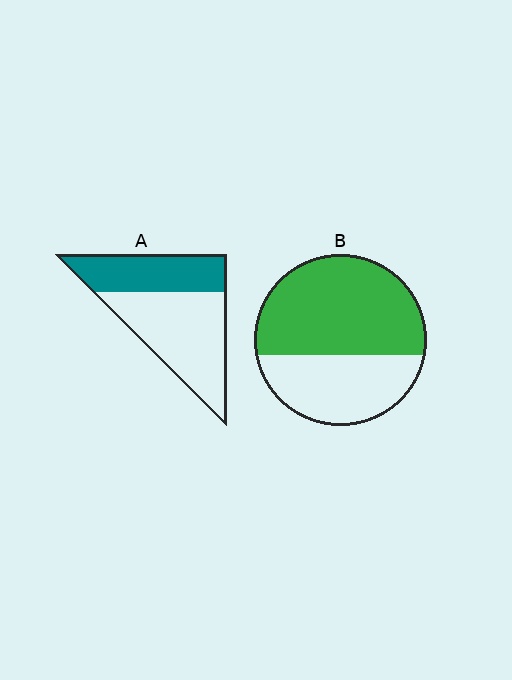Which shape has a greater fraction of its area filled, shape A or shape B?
Shape B.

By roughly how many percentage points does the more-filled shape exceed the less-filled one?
By roughly 20 percentage points (B over A).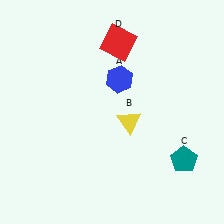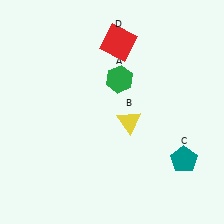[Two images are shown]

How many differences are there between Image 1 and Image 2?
There is 1 difference between the two images.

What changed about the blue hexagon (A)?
In Image 1, A is blue. In Image 2, it changed to green.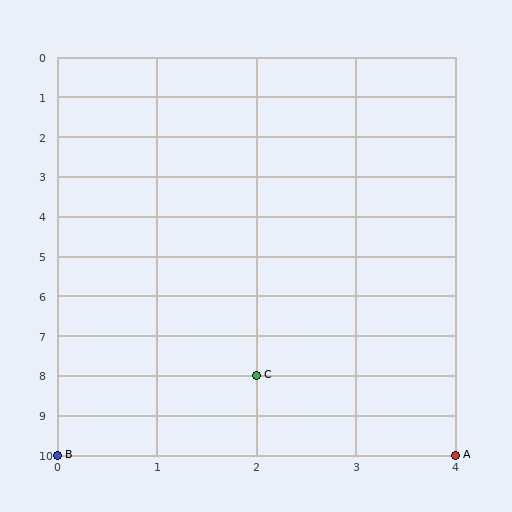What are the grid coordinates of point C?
Point C is at grid coordinates (2, 8).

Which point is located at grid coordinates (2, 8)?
Point C is at (2, 8).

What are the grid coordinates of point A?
Point A is at grid coordinates (4, 10).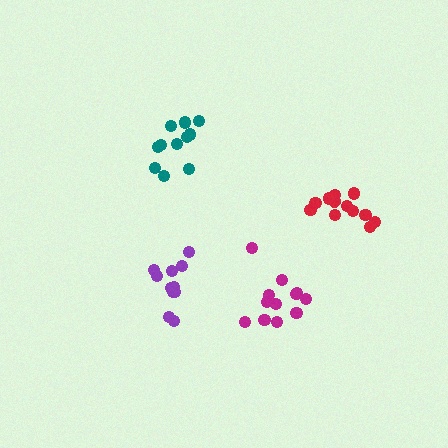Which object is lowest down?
The magenta cluster is bottommost.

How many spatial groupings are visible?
There are 4 spatial groupings.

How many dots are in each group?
Group 1: 11 dots, Group 2: 11 dots, Group 3: 12 dots, Group 4: 12 dots (46 total).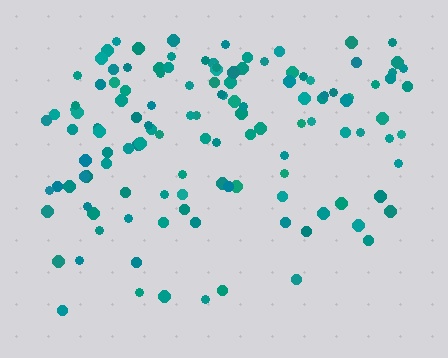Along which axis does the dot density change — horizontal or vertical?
Vertical.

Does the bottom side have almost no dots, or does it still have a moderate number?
Still a moderate number, just noticeably fewer than the top.